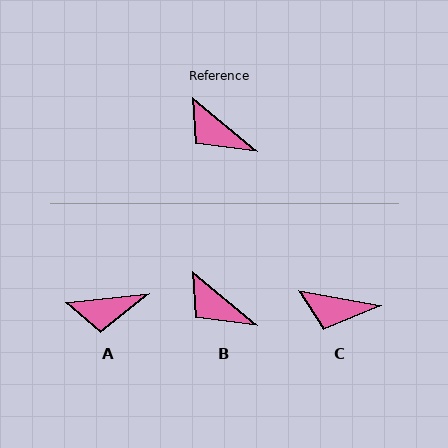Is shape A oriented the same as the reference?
No, it is off by about 46 degrees.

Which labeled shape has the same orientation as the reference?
B.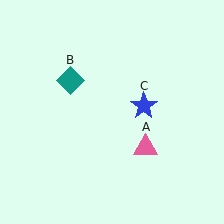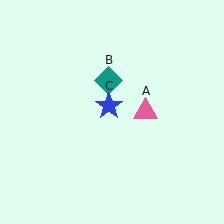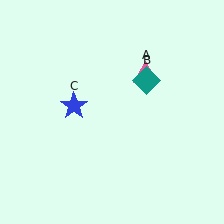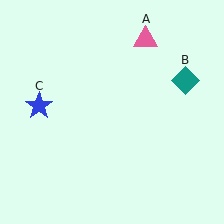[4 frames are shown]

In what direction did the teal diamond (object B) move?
The teal diamond (object B) moved right.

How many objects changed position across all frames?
3 objects changed position: pink triangle (object A), teal diamond (object B), blue star (object C).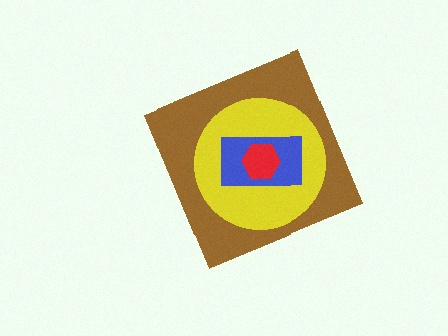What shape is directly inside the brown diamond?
The yellow circle.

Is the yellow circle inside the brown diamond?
Yes.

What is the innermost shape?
The red hexagon.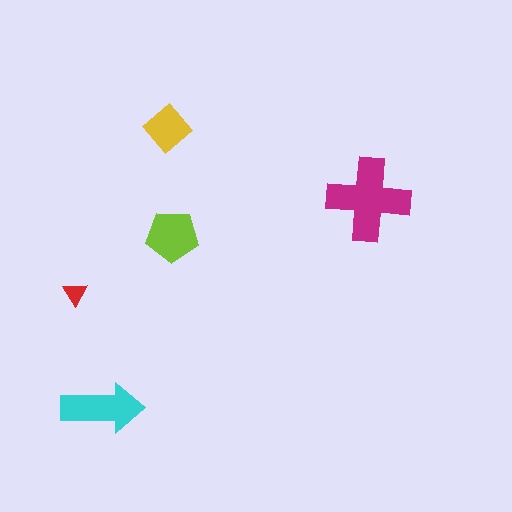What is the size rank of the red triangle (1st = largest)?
5th.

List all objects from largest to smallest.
The magenta cross, the cyan arrow, the lime pentagon, the yellow diamond, the red triangle.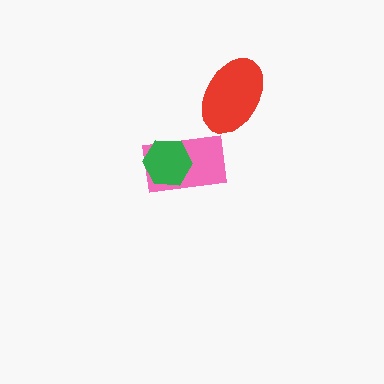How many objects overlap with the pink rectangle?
1 object overlaps with the pink rectangle.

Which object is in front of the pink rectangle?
The green hexagon is in front of the pink rectangle.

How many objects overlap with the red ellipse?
0 objects overlap with the red ellipse.